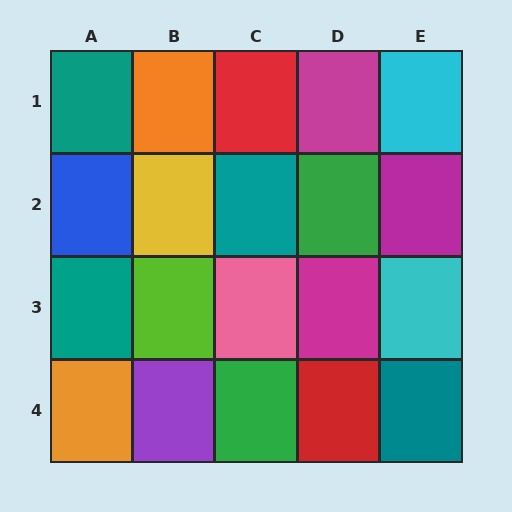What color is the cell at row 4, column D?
Red.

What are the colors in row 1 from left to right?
Teal, orange, red, magenta, cyan.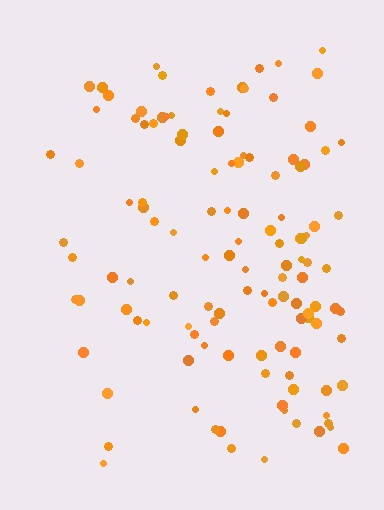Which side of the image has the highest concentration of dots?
The right.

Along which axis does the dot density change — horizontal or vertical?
Horizontal.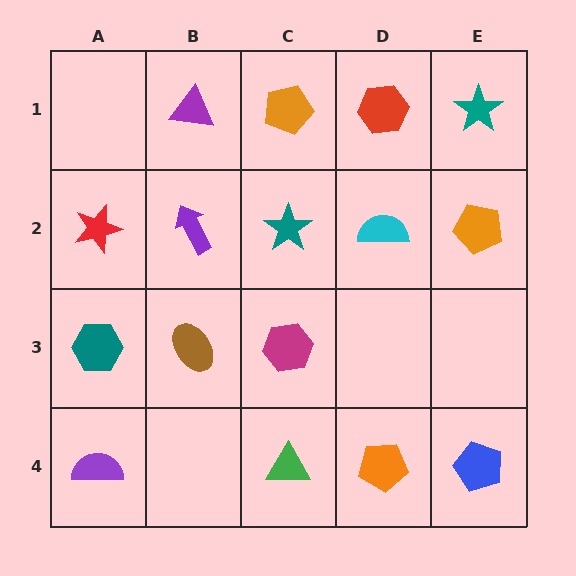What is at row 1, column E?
A teal star.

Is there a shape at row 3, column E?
No, that cell is empty.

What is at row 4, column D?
An orange pentagon.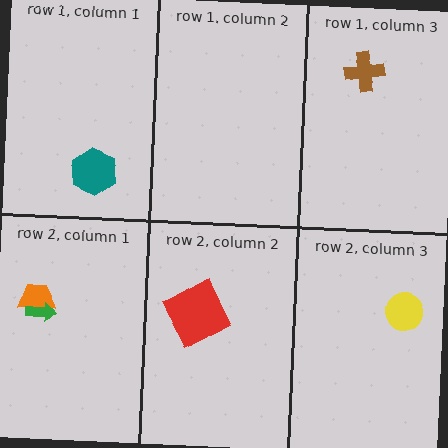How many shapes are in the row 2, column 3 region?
1.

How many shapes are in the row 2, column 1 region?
2.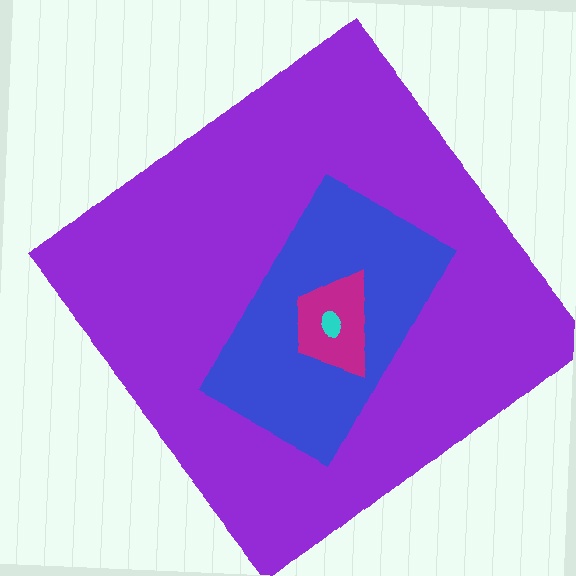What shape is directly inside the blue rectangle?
The magenta trapezoid.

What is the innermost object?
The cyan ellipse.